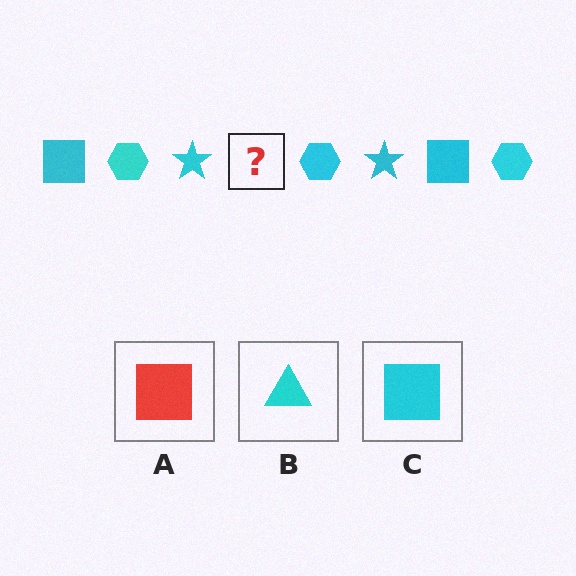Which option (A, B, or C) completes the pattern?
C.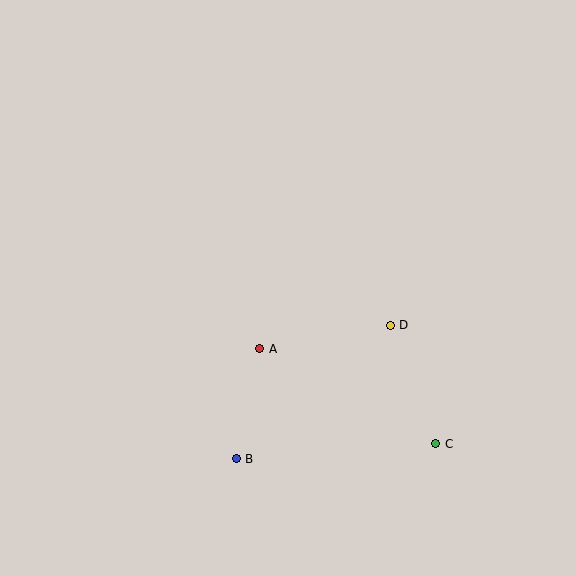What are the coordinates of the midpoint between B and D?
The midpoint between B and D is at (313, 392).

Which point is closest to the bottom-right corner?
Point C is closest to the bottom-right corner.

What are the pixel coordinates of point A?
Point A is at (260, 349).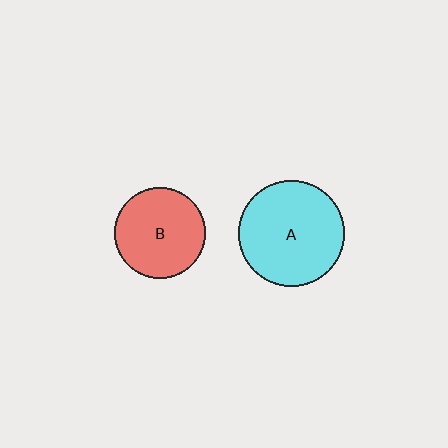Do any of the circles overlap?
No, none of the circles overlap.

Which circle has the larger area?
Circle A (cyan).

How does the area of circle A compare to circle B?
Approximately 1.3 times.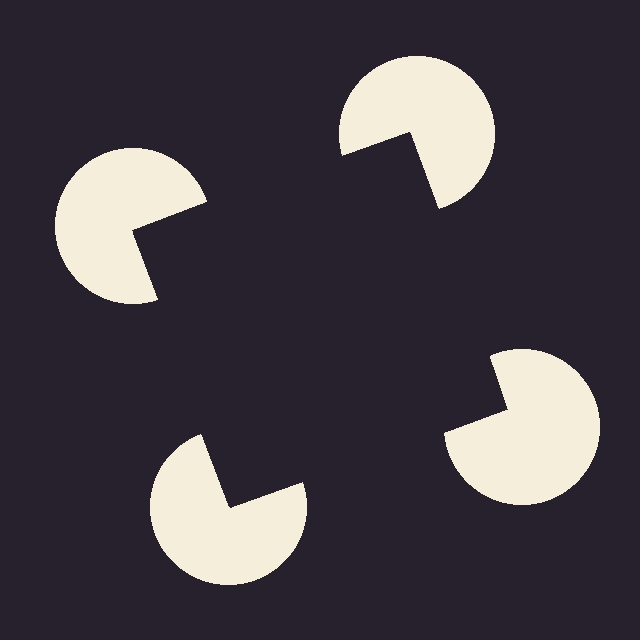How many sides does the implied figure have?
4 sides.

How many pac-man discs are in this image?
There are 4 — one at each vertex of the illusory square.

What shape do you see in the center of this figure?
An illusory square — its edges are inferred from the aligned wedge cuts in the pac-man discs, not physically drawn.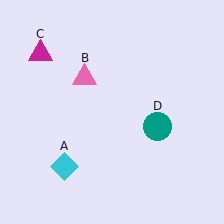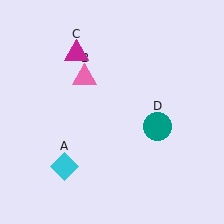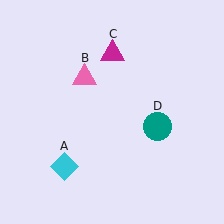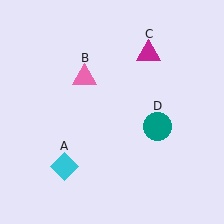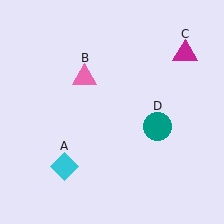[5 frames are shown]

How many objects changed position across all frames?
1 object changed position: magenta triangle (object C).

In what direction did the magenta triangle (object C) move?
The magenta triangle (object C) moved right.